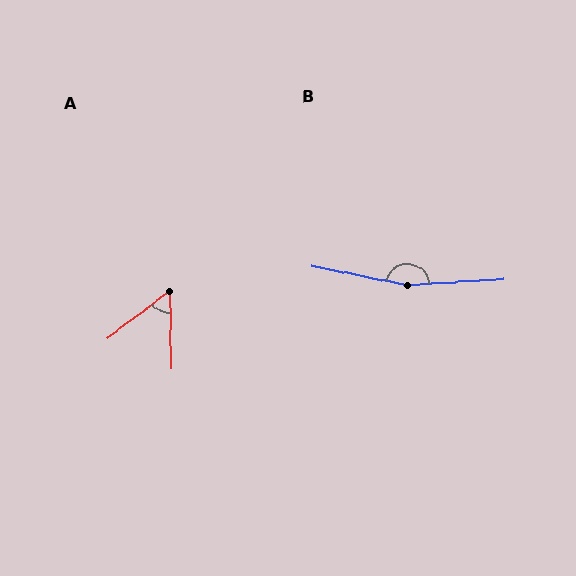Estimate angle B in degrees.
Approximately 165 degrees.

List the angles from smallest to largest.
A (54°), B (165°).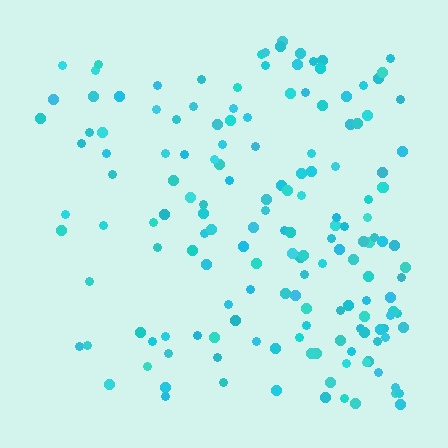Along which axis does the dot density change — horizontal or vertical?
Horizontal.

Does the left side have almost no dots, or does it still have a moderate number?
Still a moderate number, just noticeably fewer than the right.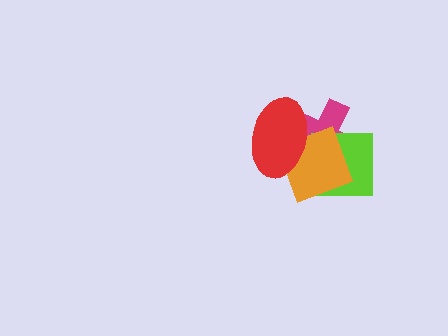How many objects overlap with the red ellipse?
2 objects overlap with the red ellipse.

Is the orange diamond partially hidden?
Yes, it is partially covered by another shape.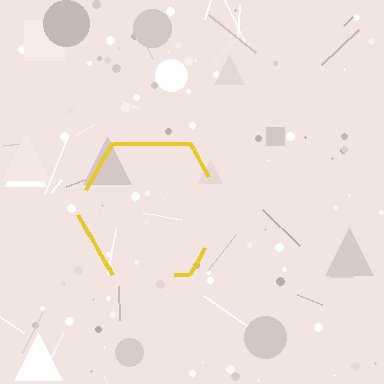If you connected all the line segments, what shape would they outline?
They would outline a hexagon.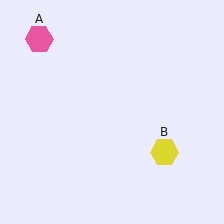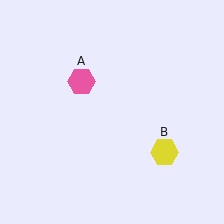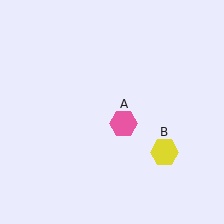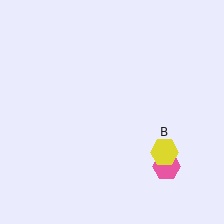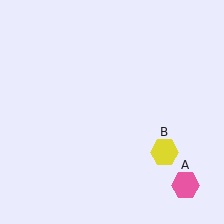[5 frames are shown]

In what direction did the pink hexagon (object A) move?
The pink hexagon (object A) moved down and to the right.